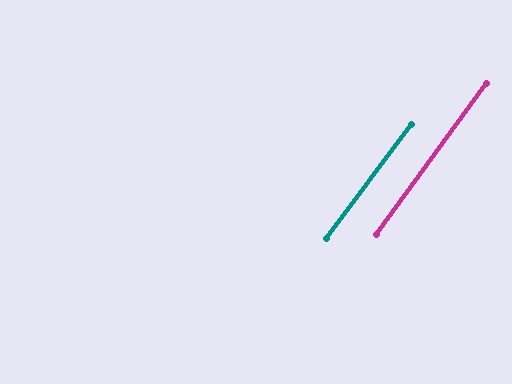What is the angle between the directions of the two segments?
Approximately 0 degrees.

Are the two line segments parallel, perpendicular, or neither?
Parallel — their directions differ by only 0.2°.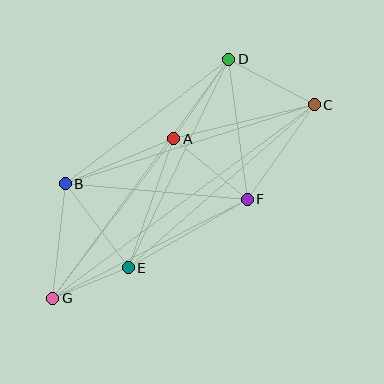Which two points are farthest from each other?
Points C and G are farthest from each other.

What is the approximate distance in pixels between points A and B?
The distance between A and B is approximately 118 pixels.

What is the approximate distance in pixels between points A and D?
The distance between A and D is approximately 96 pixels.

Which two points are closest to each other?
Points E and G are closest to each other.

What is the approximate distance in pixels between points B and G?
The distance between B and G is approximately 115 pixels.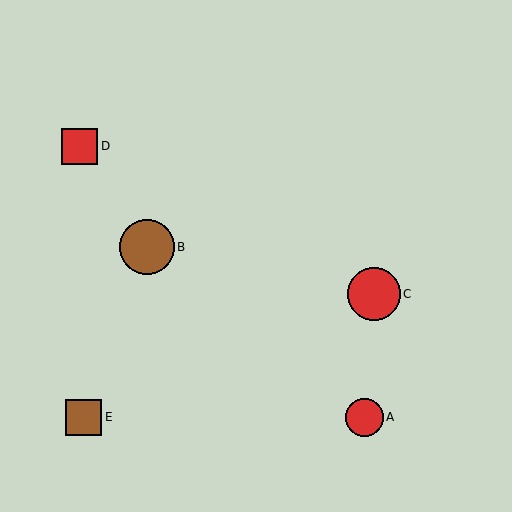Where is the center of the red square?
The center of the red square is at (80, 146).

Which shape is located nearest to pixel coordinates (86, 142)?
The red square (labeled D) at (80, 146) is nearest to that location.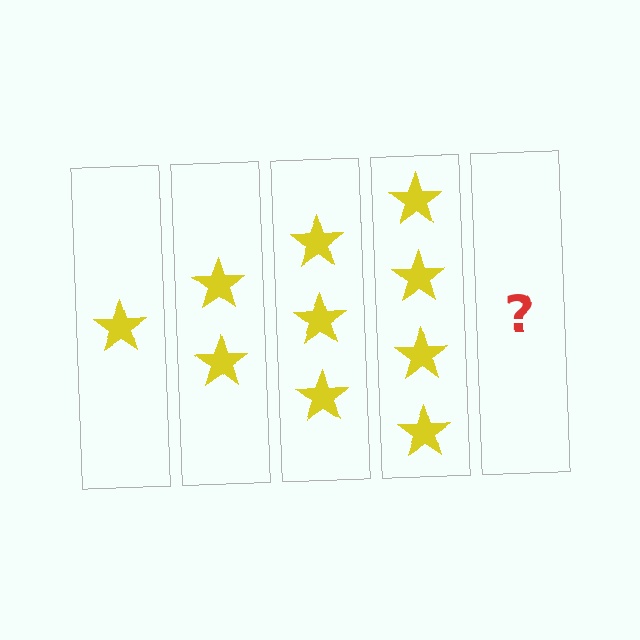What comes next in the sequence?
The next element should be 5 stars.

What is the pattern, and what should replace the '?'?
The pattern is that each step adds one more star. The '?' should be 5 stars.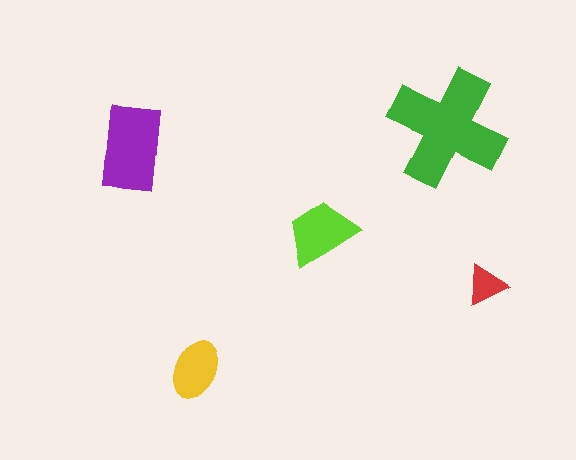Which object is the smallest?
The red triangle.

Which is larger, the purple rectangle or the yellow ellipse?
The purple rectangle.